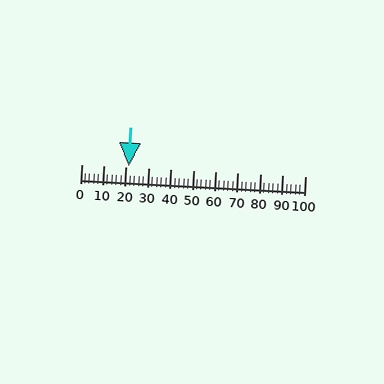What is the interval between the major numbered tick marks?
The major tick marks are spaced 10 units apart.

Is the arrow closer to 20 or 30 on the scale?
The arrow is closer to 20.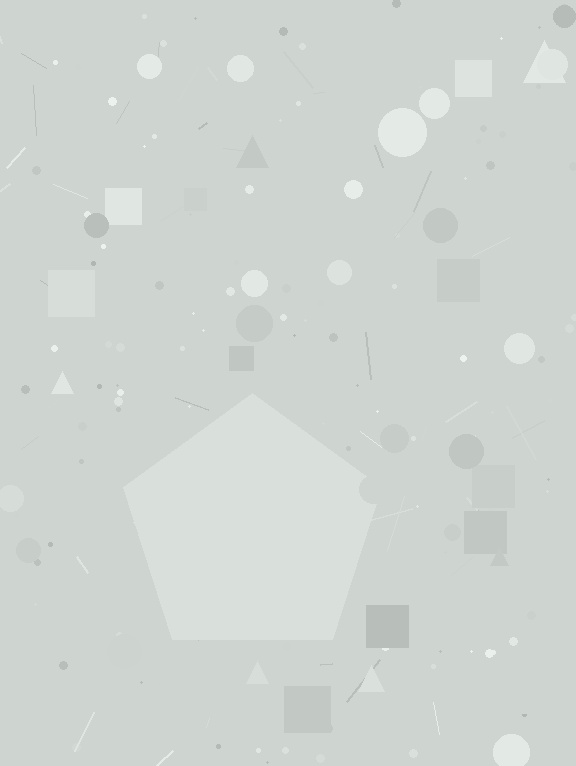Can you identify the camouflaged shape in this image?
The camouflaged shape is a pentagon.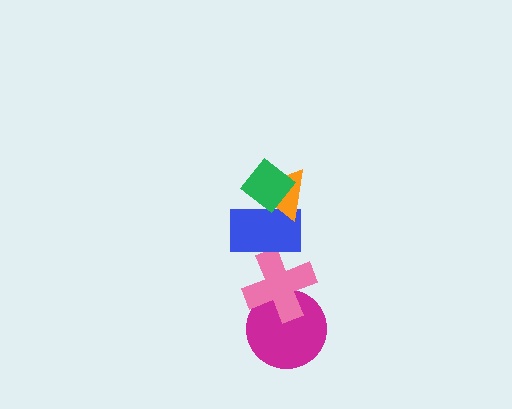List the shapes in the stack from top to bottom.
From top to bottom: the green diamond, the orange triangle, the blue rectangle, the pink cross, the magenta circle.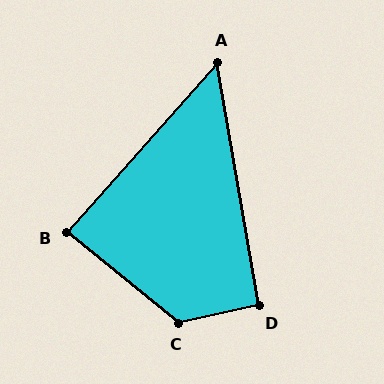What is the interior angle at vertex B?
Approximately 88 degrees (approximately right).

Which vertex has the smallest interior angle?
A, at approximately 52 degrees.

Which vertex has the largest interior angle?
C, at approximately 128 degrees.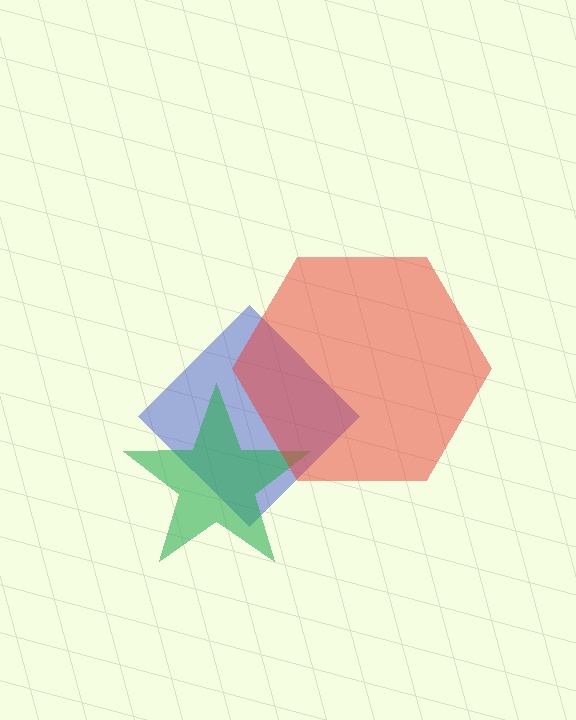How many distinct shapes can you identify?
There are 3 distinct shapes: a blue diamond, a green star, a red hexagon.